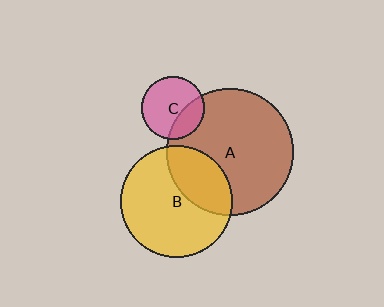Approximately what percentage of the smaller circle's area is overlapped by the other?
Approximately 30%.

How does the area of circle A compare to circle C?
Approximately 4.1 times.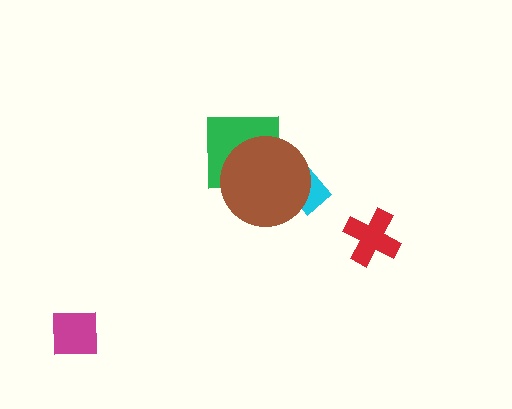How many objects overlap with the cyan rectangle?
1 object overlaps with the cyan rectangle.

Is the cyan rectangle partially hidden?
Yes, it is partially covered by another shape.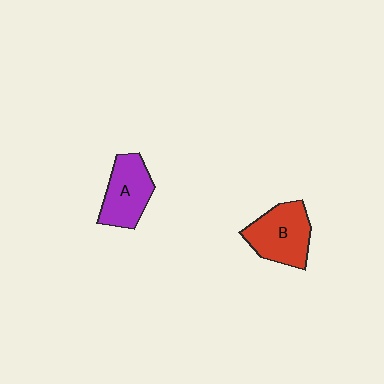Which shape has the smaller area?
Shape A (purple).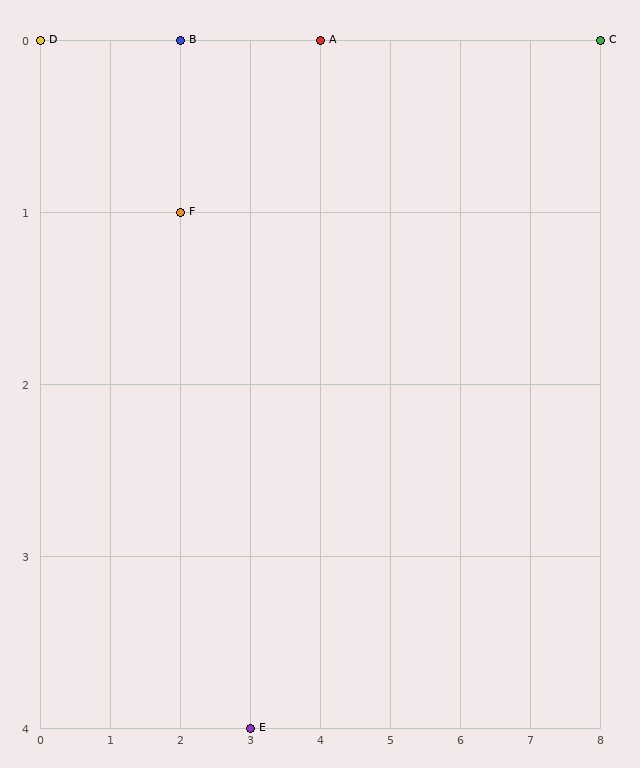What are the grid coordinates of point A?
Point A is at grid coordinates (4, 0).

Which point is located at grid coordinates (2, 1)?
Point F is at (2, 1).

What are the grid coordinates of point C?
Point C is at grid coordinates (8, 0).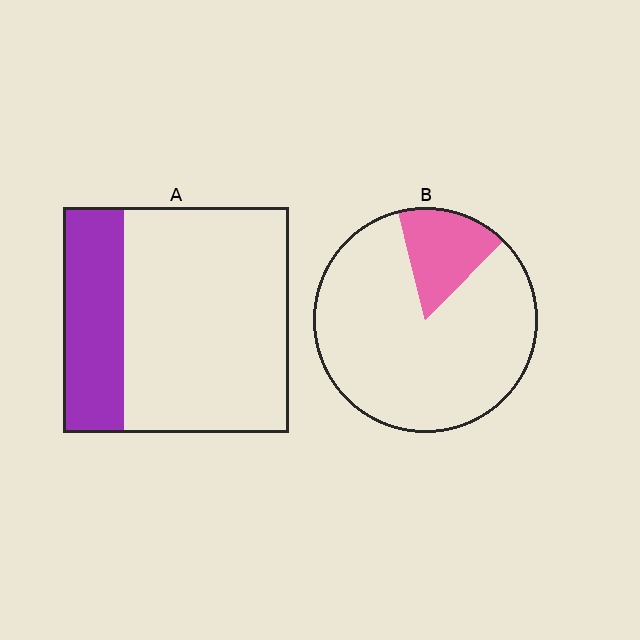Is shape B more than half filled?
No.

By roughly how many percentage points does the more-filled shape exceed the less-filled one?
By roughly 10 percentage points (A over B).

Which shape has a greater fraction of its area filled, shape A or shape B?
Shape A.